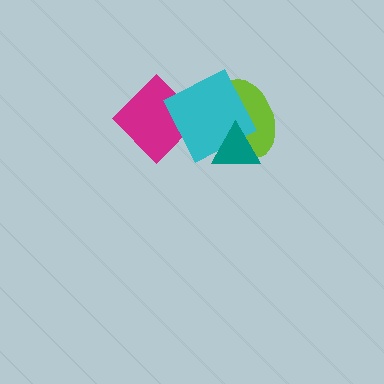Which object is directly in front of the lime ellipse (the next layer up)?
The cyan square is directly in front of the lime ellipse.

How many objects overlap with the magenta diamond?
1 object overlaps with the magenta diamond.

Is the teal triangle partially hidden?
No, no other shape covers it.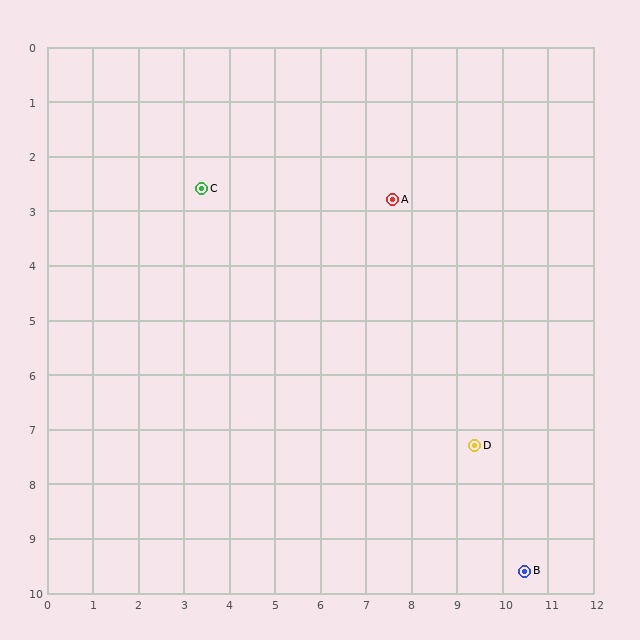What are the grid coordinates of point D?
Point D is at approximately (9.4, 7.3).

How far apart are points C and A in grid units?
Points C and A are about 4.2 grid units apart.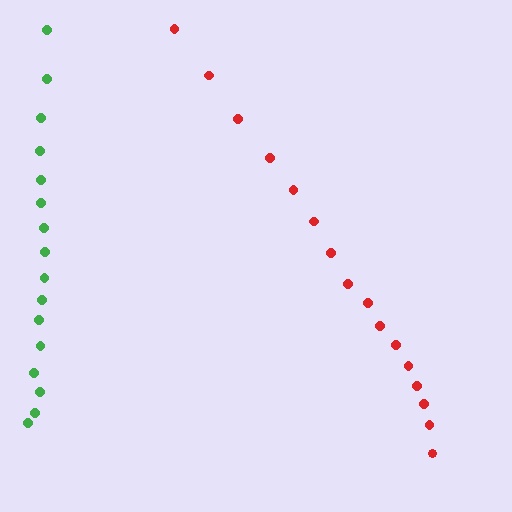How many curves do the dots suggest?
There are 2 distinct paths.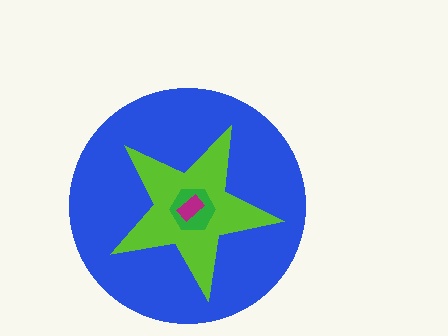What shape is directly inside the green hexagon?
The magenta rectangle.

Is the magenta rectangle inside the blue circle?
Yes.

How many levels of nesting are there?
4.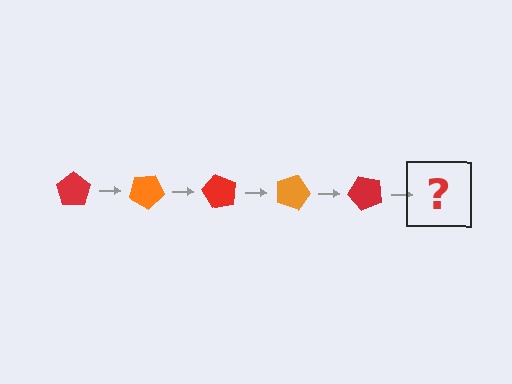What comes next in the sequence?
The next element should be an orange pentagon, rotated 150 degrees from the start.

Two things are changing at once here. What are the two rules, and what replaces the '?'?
The two rules are that it rotates 30 degrees each step and the color cycles through red and orange. The '?' should be an orange pentagon, rotated 150 degrees from the start.